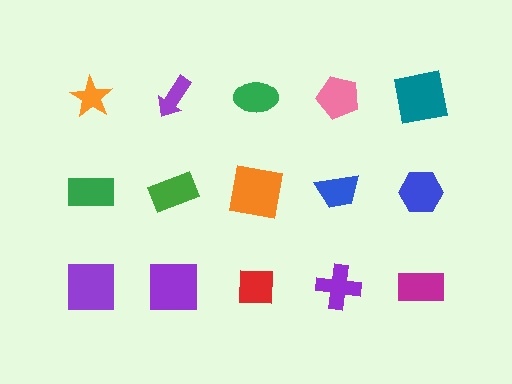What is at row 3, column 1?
A purple square.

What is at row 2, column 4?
A blue trapezoid.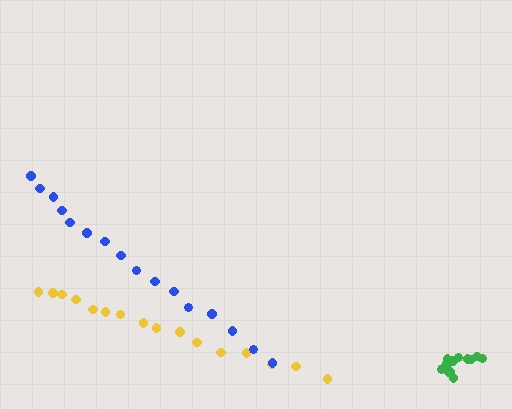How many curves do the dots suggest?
There are 3 distinct paths.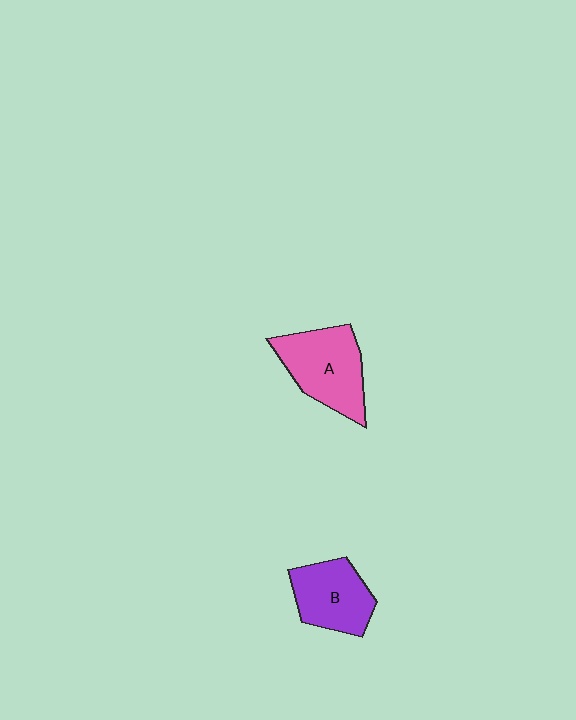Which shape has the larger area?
Shape A (pink).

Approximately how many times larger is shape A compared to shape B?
Approximately 1.2 times.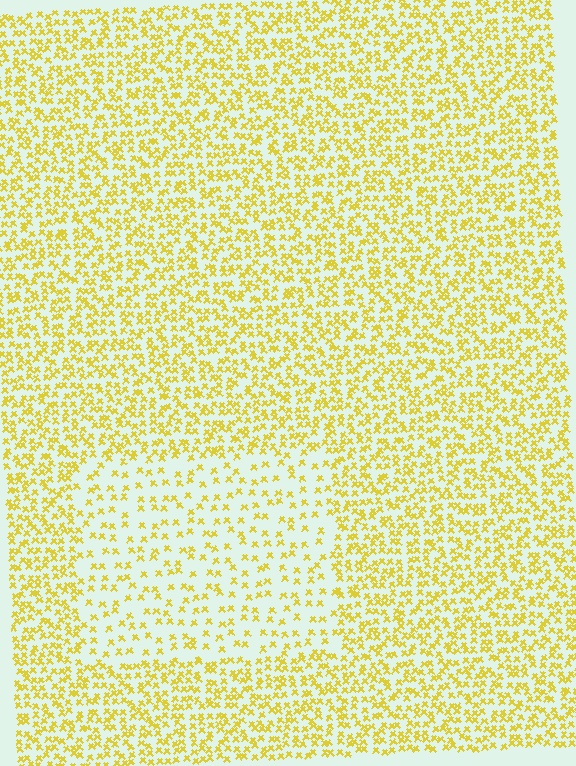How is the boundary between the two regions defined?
The boundary is defined by a change in element density (approximately 2.2x ratio). All elements are the same color, size, and shape.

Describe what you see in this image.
The image contains small yellow elements arranged at two different densities. A rectangle-shaped region is visible where the elements are less densely packed than the surrounding area.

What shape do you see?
I see a rectangle.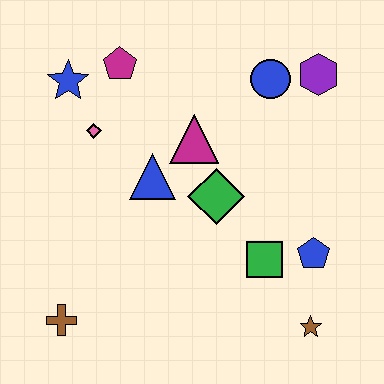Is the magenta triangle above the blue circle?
No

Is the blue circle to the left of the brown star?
Yes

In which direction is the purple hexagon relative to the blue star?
The purple hexagon is to the right of the blue star.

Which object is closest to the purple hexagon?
The blue circle is closest to the purple hexagon.